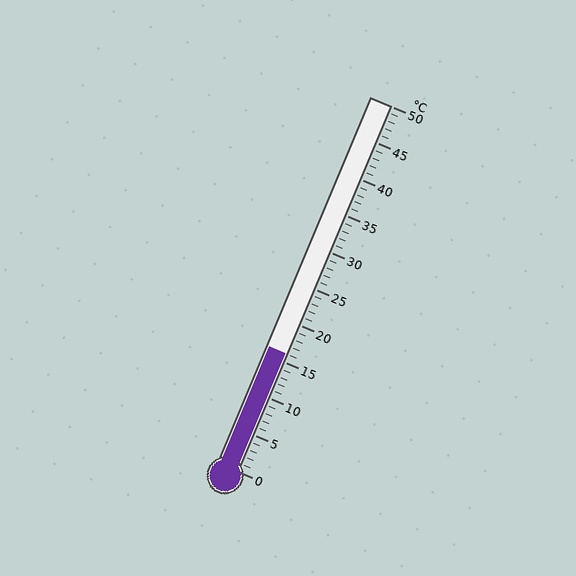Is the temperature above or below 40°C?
The temperature is below 40°C.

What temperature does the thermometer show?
The thermometer shows approximately 16°C.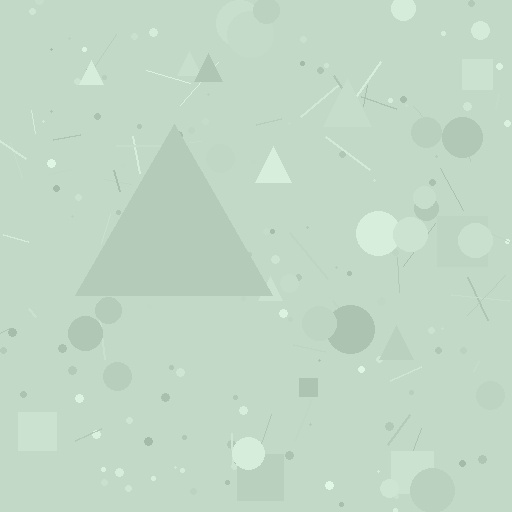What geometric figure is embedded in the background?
A triangle is embedded in the background.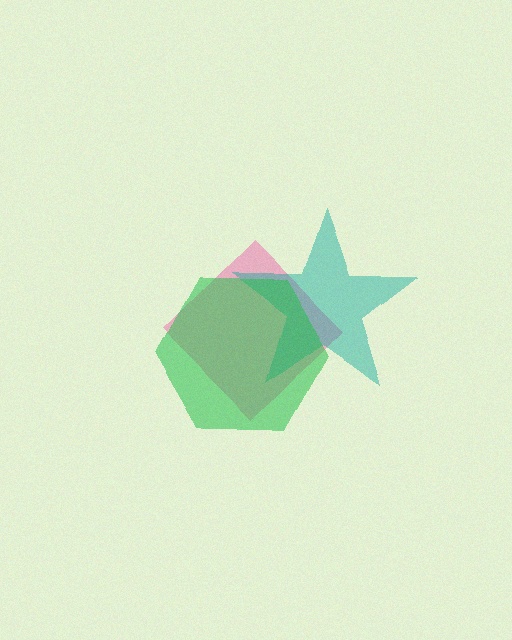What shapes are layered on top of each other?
The layered shapes are: a pink diamond, a teal star, a green hexagon.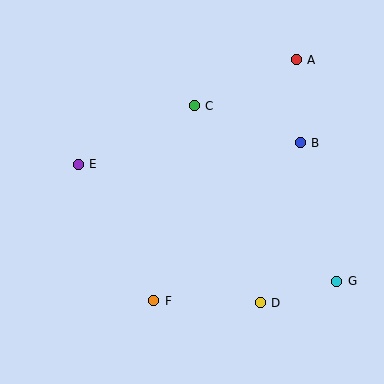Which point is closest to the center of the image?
Point C at (194, 106) is closest to the center.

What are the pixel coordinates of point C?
Point C is at (194, 106).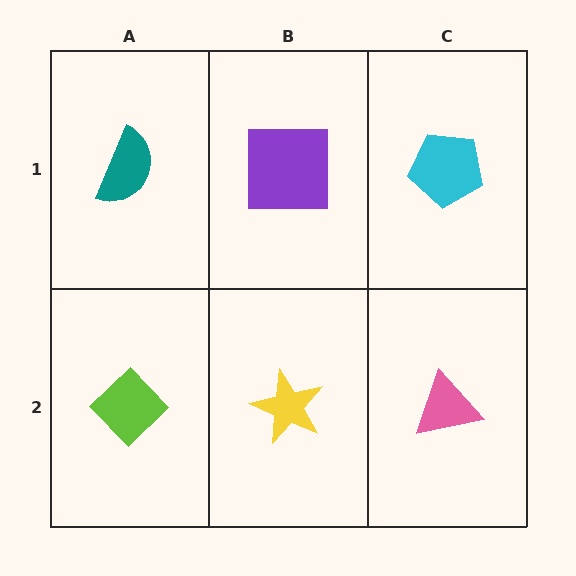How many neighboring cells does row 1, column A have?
2.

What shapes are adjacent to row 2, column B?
A purple square (row 1, column B), a lime diamond (row 2, column A), a pink triangle (row 2, column C).